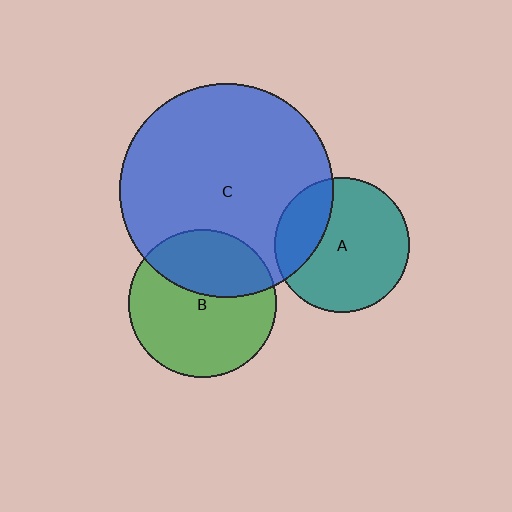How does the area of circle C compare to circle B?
Approximately 2.1 times.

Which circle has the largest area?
Circle C (blue).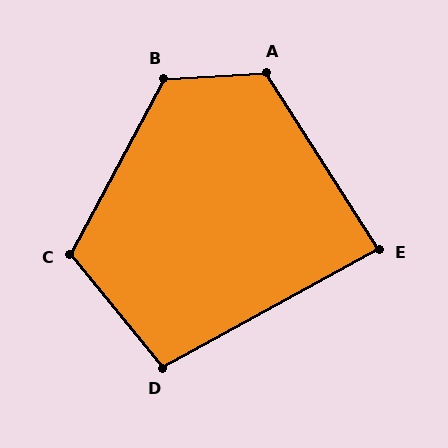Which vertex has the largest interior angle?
B, at approximately 122 degrees.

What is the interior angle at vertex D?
Approximately 100 degrees (obtuse).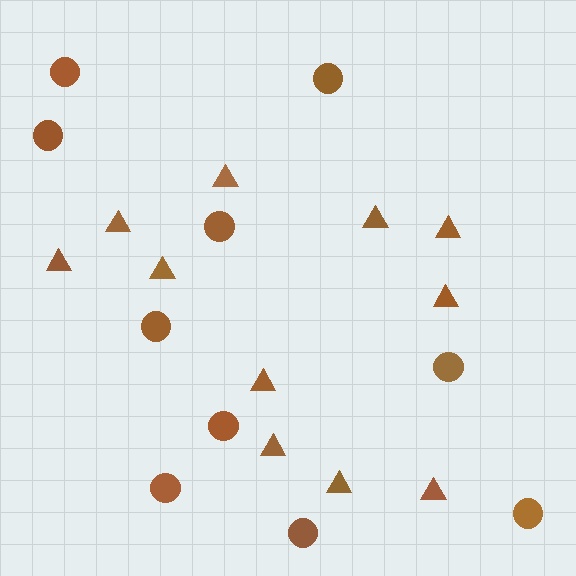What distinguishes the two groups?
There are 2 groups: one group of circles (10) and one group of triangles (11).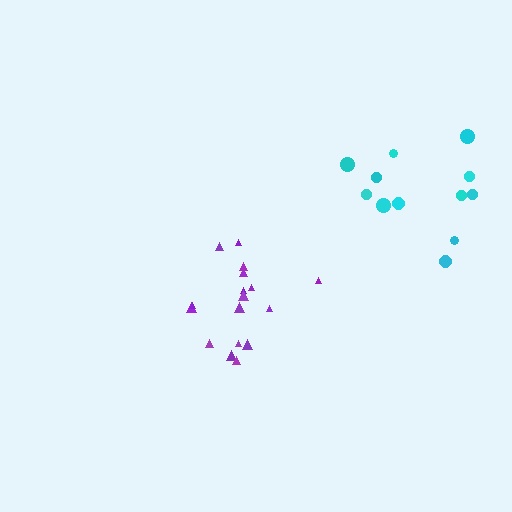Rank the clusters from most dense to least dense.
purple, cyan.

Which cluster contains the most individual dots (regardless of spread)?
Purple (17).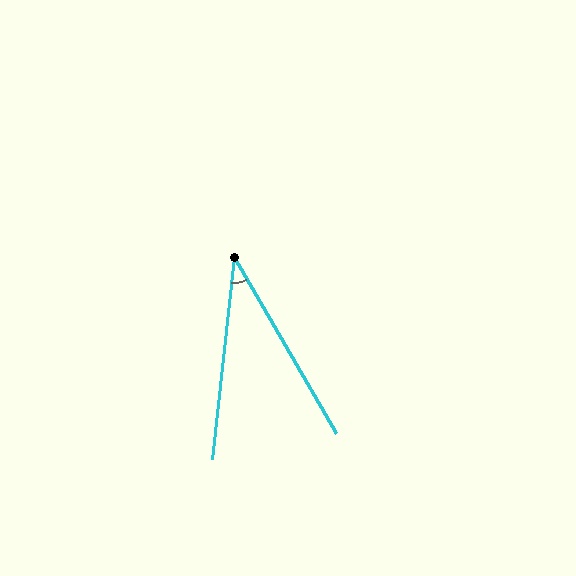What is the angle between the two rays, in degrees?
Approximately 36 degrees.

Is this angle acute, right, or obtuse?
It is acute.